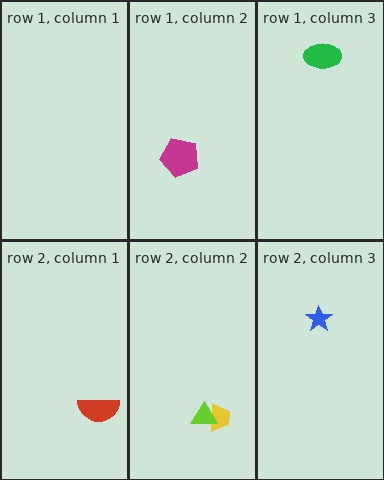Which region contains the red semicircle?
The row 2, column 1 region.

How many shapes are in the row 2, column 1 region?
1.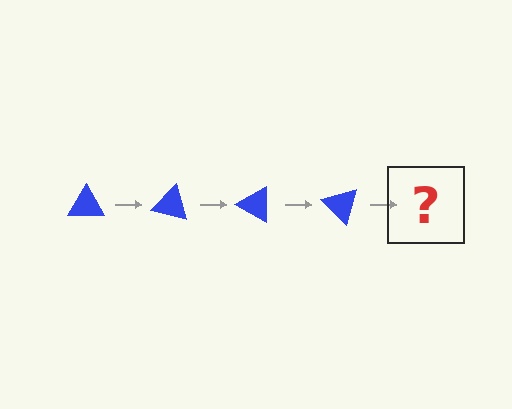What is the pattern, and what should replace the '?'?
The pattern is that the triangle rotates 15 degrees each step. The '?' should be a blue triangle rotated 60 degrees.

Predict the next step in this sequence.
The next step is a blue triangle rotated 60 degrees.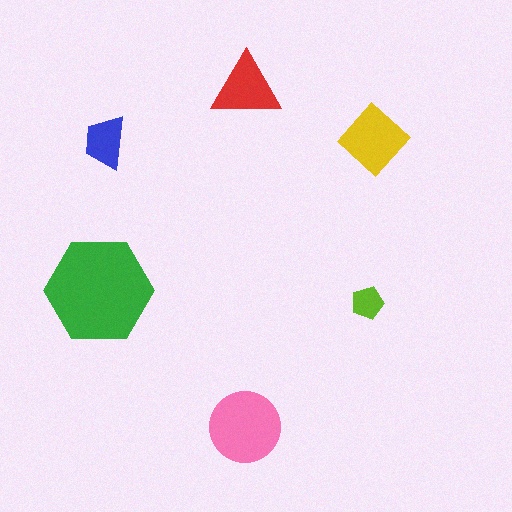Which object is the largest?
The green hexagon.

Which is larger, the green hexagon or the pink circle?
The green hexagon.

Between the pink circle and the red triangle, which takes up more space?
The pink circle.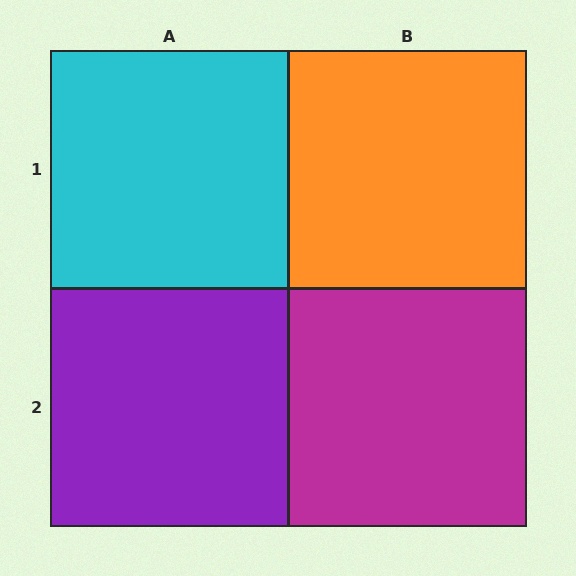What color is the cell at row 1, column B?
Orange.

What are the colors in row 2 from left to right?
Purple, magenta.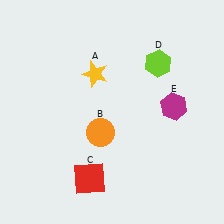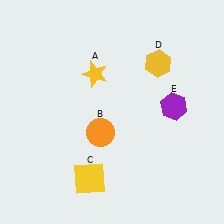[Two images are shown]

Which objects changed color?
C changed from red to yellow. D changed from lime to yellow. E changed from magenta to purple.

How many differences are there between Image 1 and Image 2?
There are 3 differences between the two images.